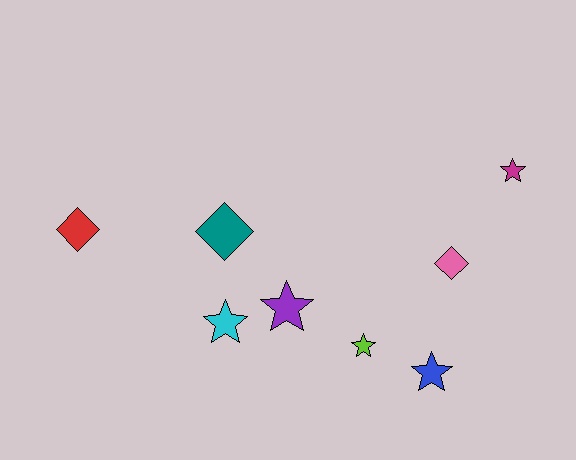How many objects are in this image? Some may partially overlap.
There are 8 objects.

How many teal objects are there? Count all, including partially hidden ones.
There is 1 teal object.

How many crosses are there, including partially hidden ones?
There are no crosses.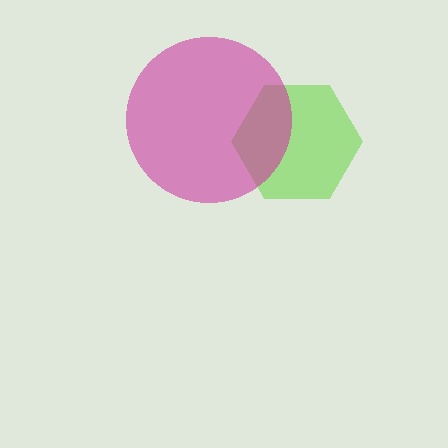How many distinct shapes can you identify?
There are 2 distinct shapes: a lime hexagon, a magenta circle.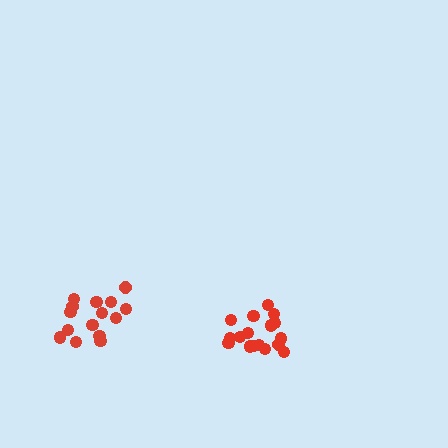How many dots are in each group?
Group 1: 15 dots, Group 2: 17 dots (32 total).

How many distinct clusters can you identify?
There are 2 distinct clusters.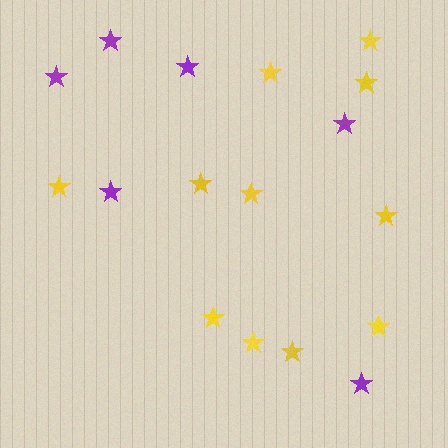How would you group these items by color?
There are 2 groups: one group of purple stars (6) and one group of yellow stars (11).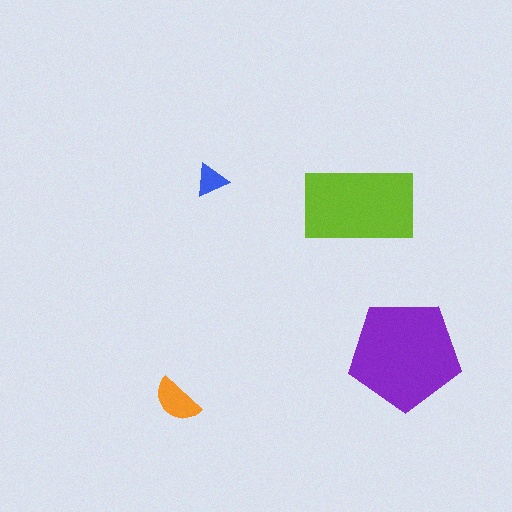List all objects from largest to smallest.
The purple pentagon, the lime rectangle, the orange semicircle, the blue triangle.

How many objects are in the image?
There are 4 objects in the image.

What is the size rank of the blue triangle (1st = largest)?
4th.